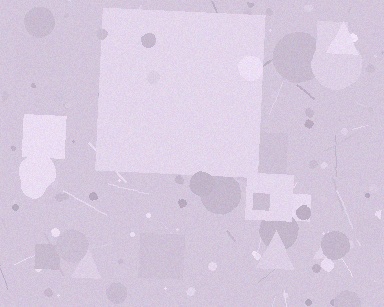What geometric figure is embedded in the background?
A square is embedded in the background.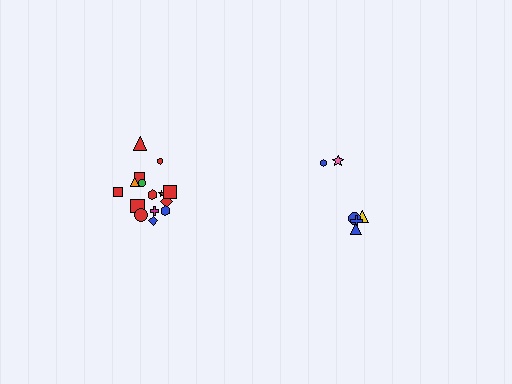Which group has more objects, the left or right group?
The left group.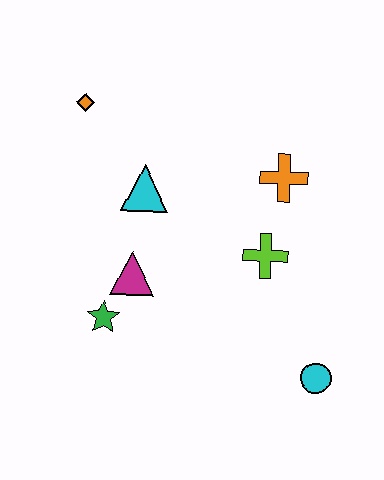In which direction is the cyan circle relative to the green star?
The cyan circle is to the right of the green star.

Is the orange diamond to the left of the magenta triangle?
Yes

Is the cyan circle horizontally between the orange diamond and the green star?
No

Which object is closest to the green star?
The magenta triangle is closest to the green star.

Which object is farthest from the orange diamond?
The cyan circle is farthest from the orange diamond.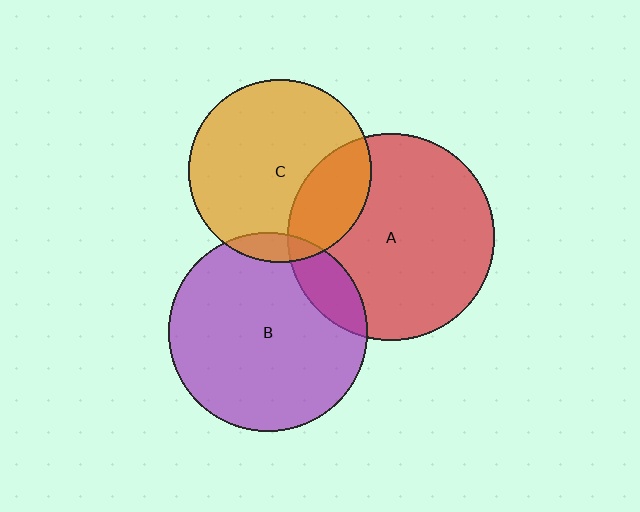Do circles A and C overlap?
Yes.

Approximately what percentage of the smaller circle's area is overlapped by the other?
Approximately 25%.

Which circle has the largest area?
Circle A (red).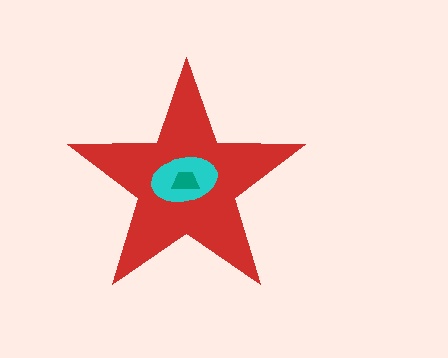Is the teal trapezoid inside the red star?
Yes.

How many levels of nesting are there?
3.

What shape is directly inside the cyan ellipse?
The teal trapezoid.